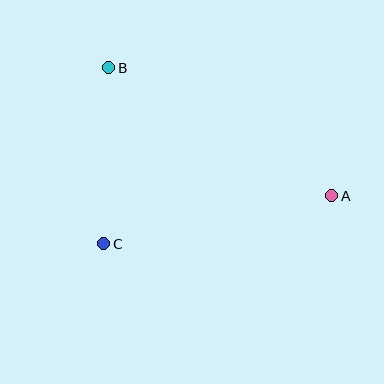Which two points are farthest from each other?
Points A and B are farthest from each other.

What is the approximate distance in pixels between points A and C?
The distance between A and C is approximately 233 pixels.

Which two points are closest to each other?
Points B and C are closest to each other.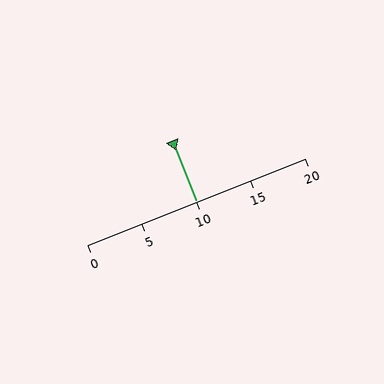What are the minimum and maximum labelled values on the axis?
The axis runs from 0 to 20.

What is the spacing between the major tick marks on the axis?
The major ticks are spaced 5 apart.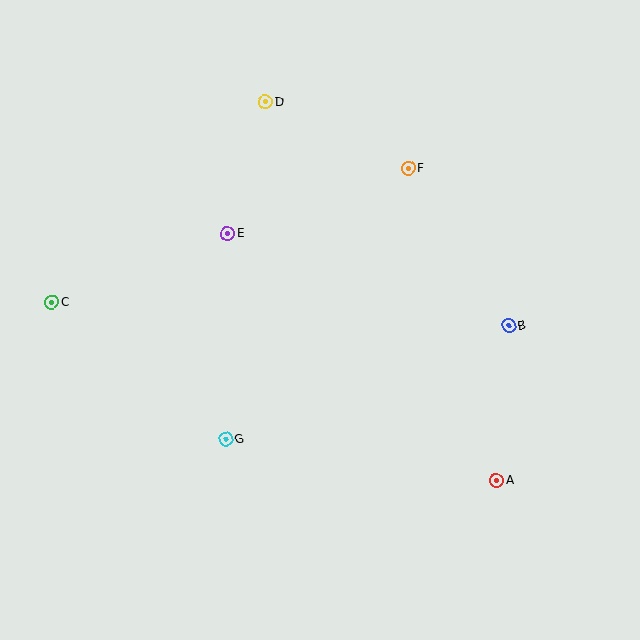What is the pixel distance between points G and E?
The distance between G and E is 206 pixels.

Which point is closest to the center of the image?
Point E at (227, 234) is closest to the center.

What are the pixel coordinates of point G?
Point G is at (226, 439).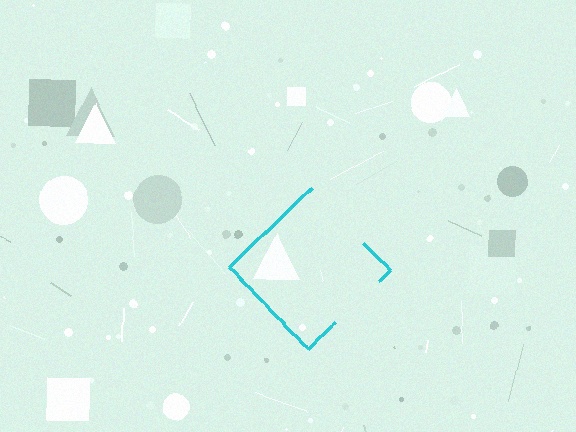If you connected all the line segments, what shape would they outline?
They would outline a diamond.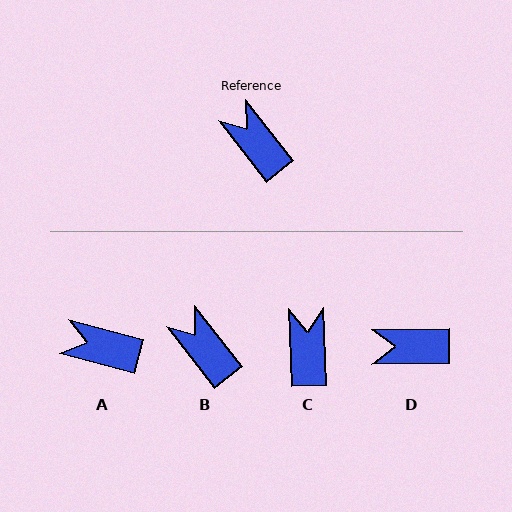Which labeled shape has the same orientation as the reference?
B.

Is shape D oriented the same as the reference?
No, it is off by about 53 degrees.